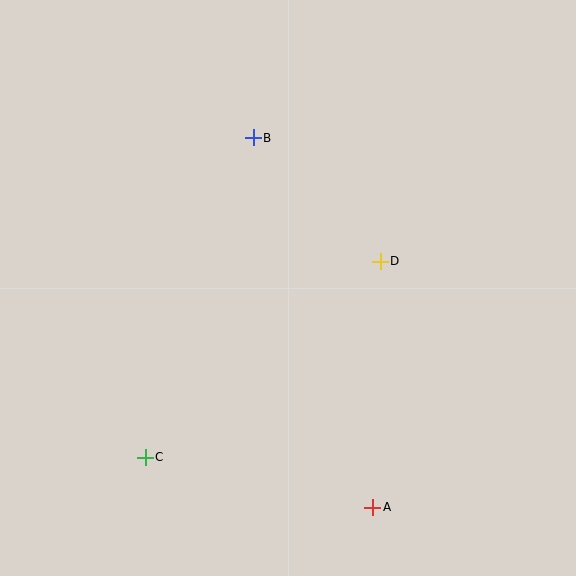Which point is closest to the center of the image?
Point D at (380, 261) is closest to the center.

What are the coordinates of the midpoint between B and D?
The midpoint between B and D is at (317, 199).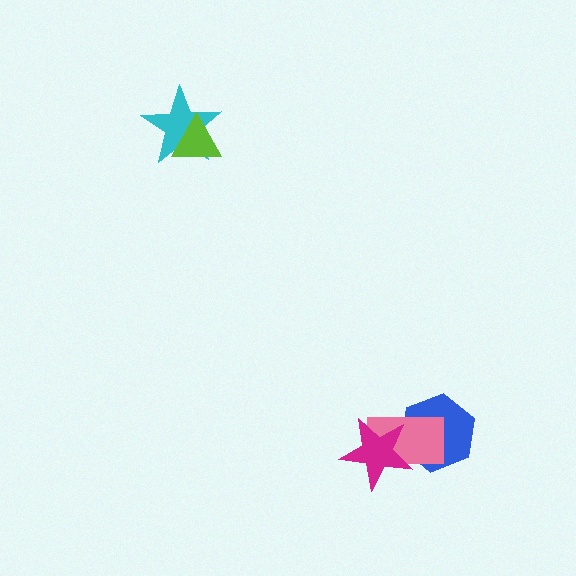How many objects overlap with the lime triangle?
1 object overlaps with the lime triangle.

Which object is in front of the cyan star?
The lime triangle is in front of the cyan star.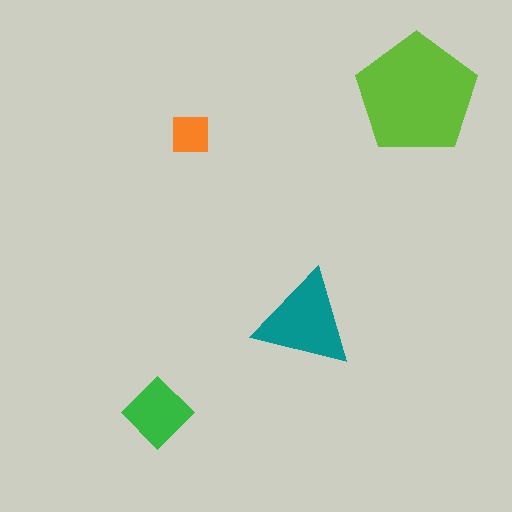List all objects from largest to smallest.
The lime pentagon, the teal triangle, the green diamond, the orange square.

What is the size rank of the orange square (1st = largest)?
4th.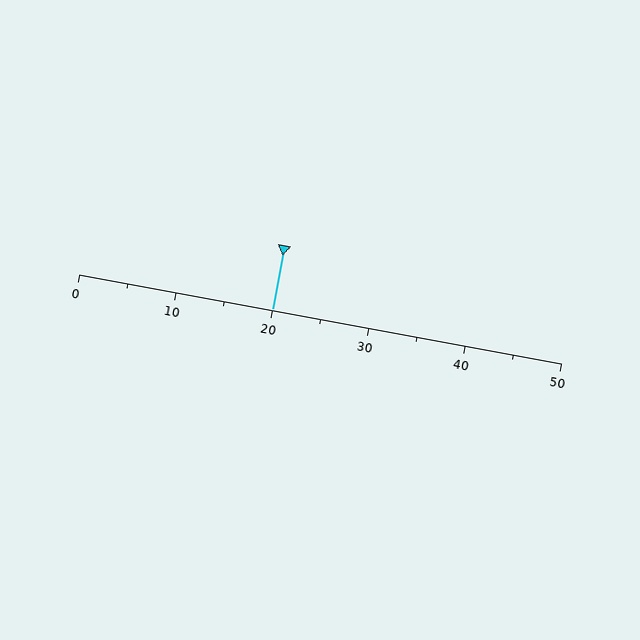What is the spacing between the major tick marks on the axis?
The major ticks are spaced 10 apart.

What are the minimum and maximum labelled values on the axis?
The axis runs from 0 to 50.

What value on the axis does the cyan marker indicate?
The marker indicates approximately 20.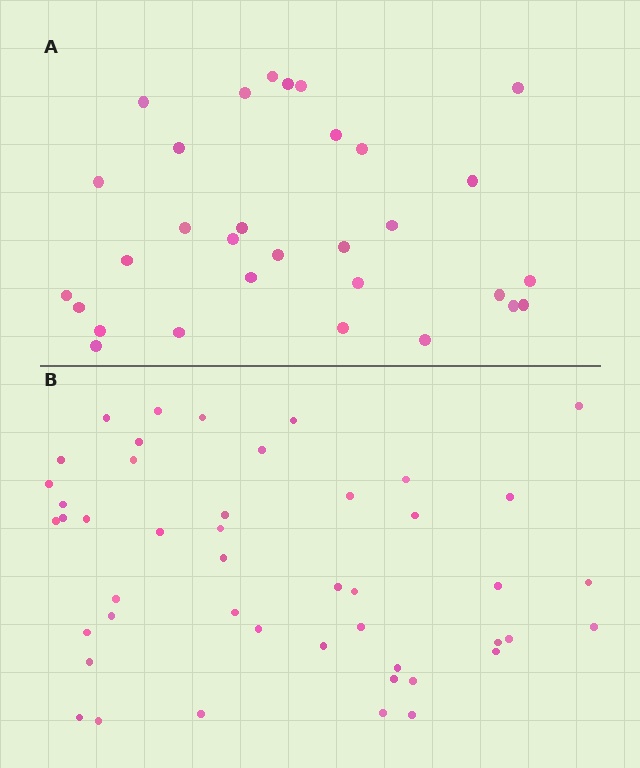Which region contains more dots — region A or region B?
Region B (the bottom region) has more dots.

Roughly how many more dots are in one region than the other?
Region B has approximately 15 more dots than region A.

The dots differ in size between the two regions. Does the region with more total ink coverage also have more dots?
No. Region A has more total ink coverage because its dots are larger, but region B actually contains more individual dots. Total area can be misleading — the number of items is what matters here.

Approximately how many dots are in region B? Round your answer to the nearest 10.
About 50 dots. (The exact count is 46, which rounds to 50.)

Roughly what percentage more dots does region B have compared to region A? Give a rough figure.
About 50% more.